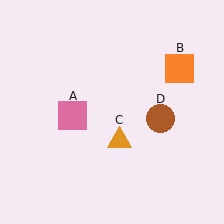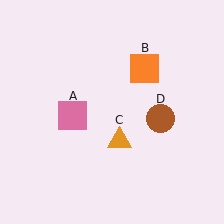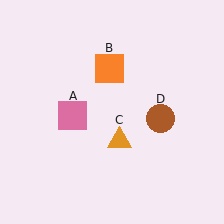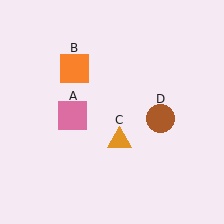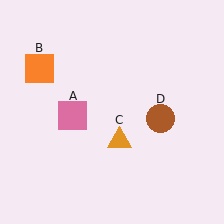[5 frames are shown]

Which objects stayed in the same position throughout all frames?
Pink square (object A) and orange triangle (object C) and brown circle (object D) remained stationary.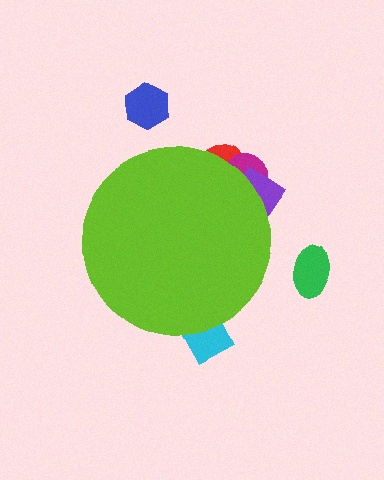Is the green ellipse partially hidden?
No, the green ellipse is fully visible.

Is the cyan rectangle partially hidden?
Yes, the cyan rectangle is partially hidden behind the lime circle.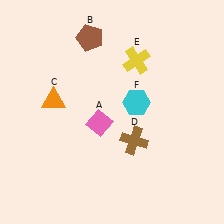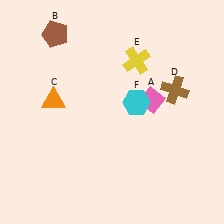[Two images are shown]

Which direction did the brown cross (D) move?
The brown cross (D) moved up.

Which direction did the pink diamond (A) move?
The pink diamond (A) moved right.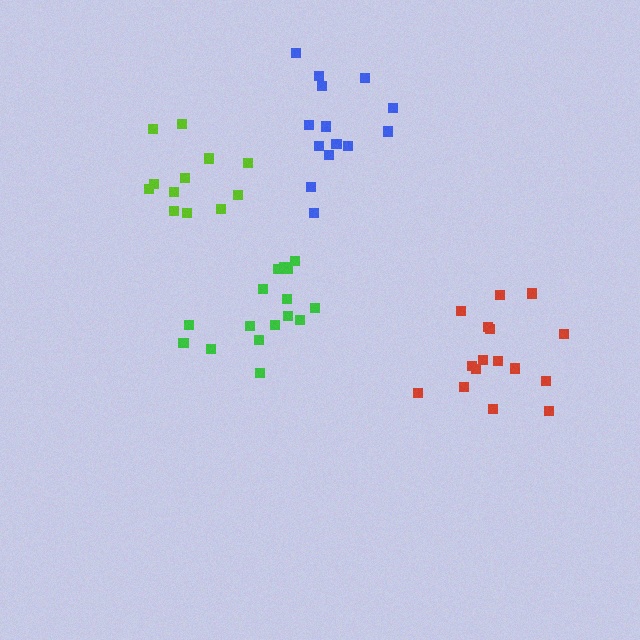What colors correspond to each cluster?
The clusters are colored: blue, green, lime, red.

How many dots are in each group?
Group 1: 14 dots, Group 2: 16 dots, Group 3: 12 dots, Group 4: 16 dots (58 total).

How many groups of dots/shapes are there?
There are 4 groups.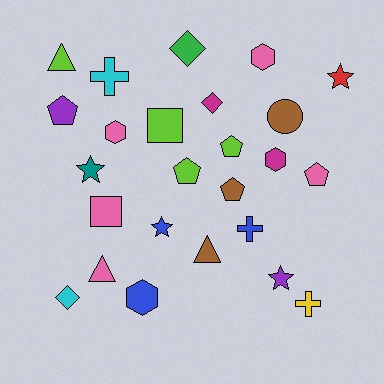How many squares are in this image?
There are 2 squares.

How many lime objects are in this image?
There are 4 lime objects.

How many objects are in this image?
There are 25 objects.